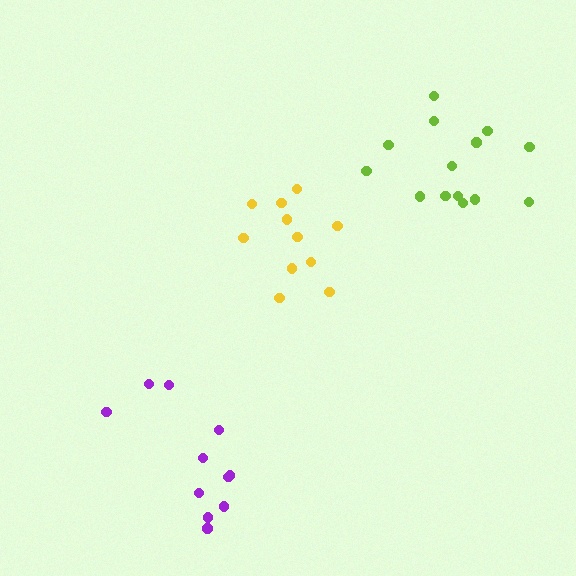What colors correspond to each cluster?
The clusters are colored: yellow, purple, lime.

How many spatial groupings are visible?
There are 3 spatial groupings.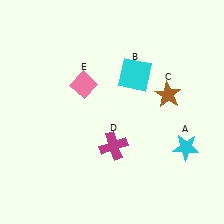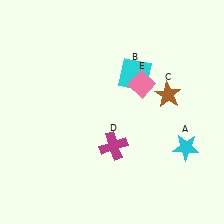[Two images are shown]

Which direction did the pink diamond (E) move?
The pink diamond (E) moved right.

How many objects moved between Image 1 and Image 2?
1 object moved between the two images.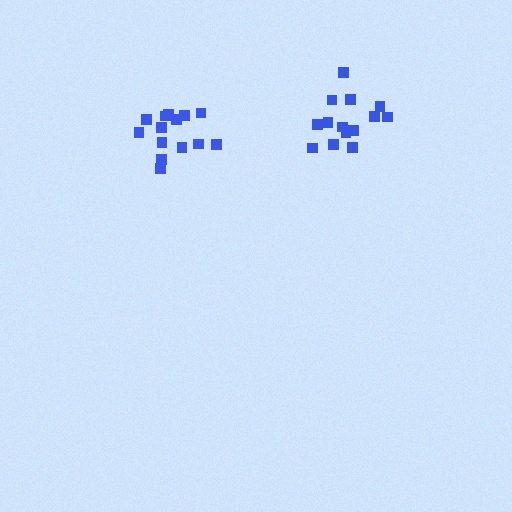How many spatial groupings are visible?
There are 2 spatial groupings.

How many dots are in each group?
Group 1: 14 dots, Group 2: 14 dots (28 total).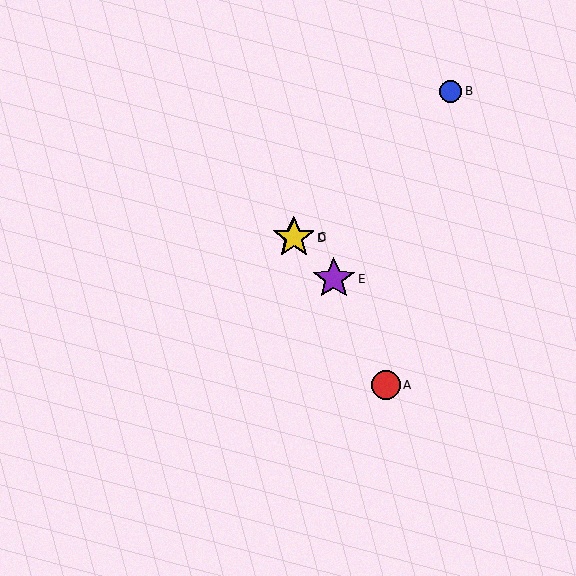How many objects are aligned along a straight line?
3 objects (C, D, E) are aligned along a straight line.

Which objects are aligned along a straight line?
Objects C, D, E are aligned along a straight line.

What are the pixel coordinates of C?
Object C is at (294, 237).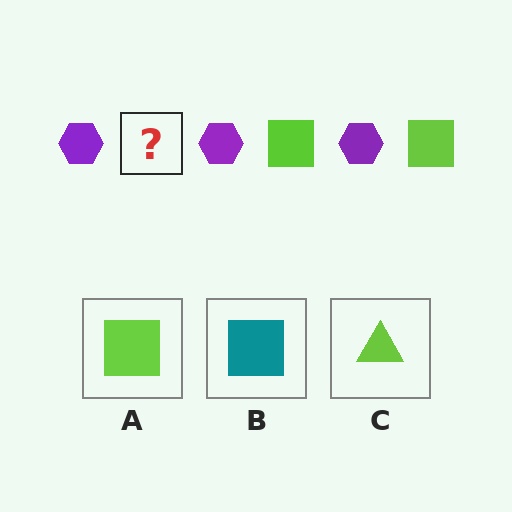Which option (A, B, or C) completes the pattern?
A.